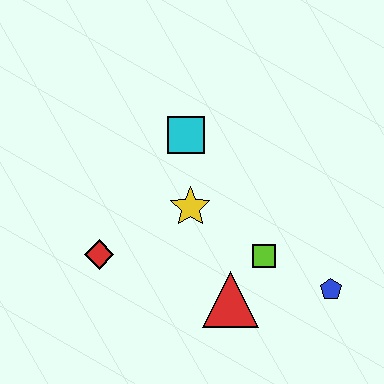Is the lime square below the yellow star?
Yes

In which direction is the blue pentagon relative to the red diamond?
The blue pentagon is to the right of the red diamond.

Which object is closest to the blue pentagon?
The lime square is closest to the blue pentagon.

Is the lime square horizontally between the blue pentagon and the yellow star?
Yes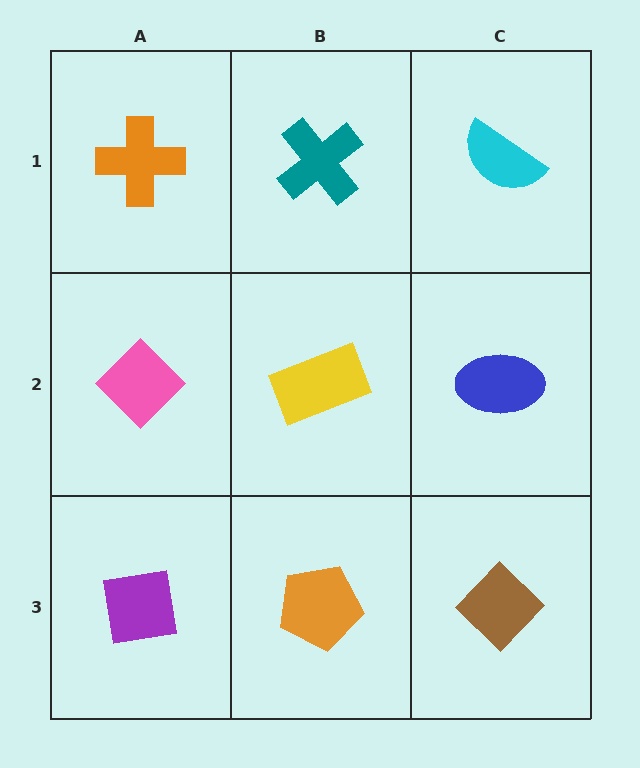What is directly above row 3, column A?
A pink diamond.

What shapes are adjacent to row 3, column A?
A pink diamond (row 2, column A), an orange pentagon (row 3, column B).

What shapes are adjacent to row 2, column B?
A teal cross (row 1, column B), an orange pentagon (row 3, column B), a pink diamond (row 2, column A), a blue ellipse (row 2, column C).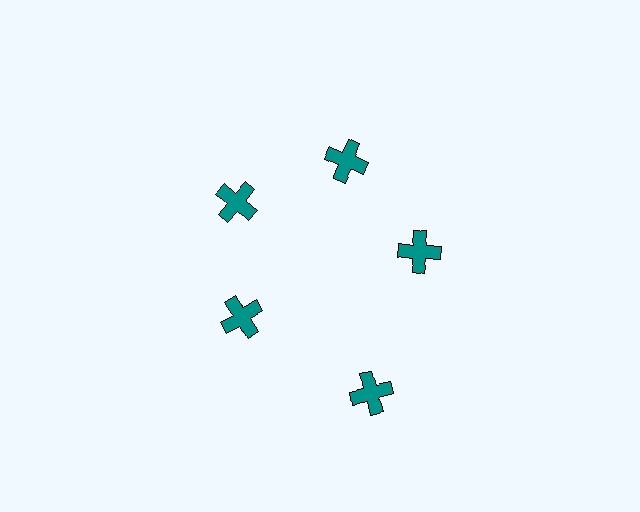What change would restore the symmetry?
The symmetry would be restored by moving it inward, back onto the ring so that all 5 crosses sit at equal angles and equal distance from the center.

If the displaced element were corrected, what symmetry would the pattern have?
It would have 5-fold rotational symmetry — the pattern would map onto itself every 72 degrees.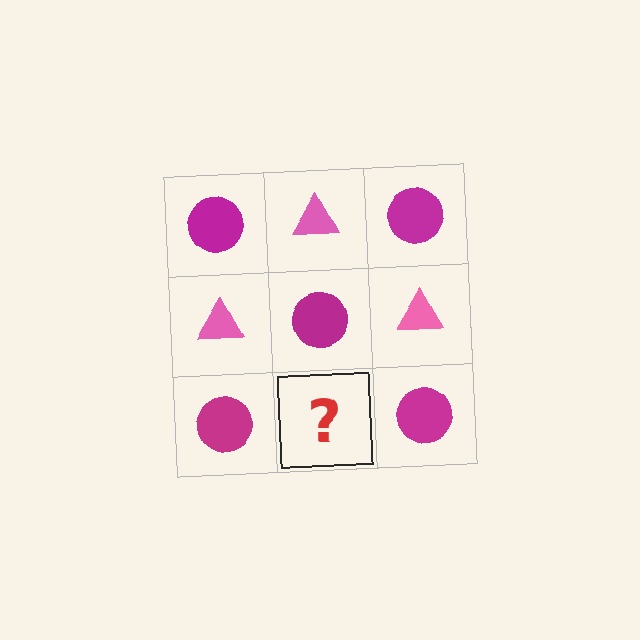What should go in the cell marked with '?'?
The missing cell should contain a pink triangle.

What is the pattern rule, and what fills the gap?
The rule is that it alternates magenta circle and pink triangle in a checkerboard pattern. The gap should be filled with a pink triangle.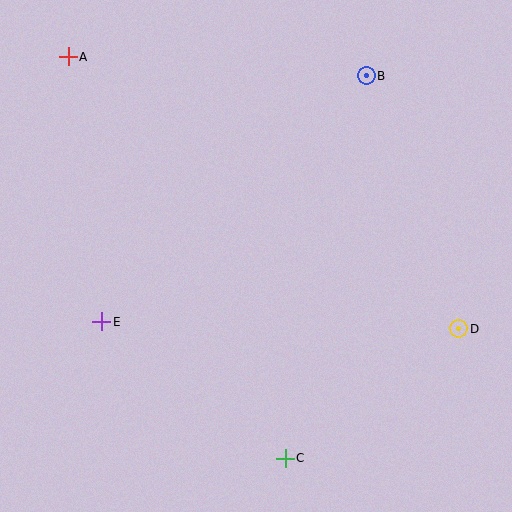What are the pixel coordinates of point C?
Point C is at (285, 458).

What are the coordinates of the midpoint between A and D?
The midpoint between A and D is at (264, 193).